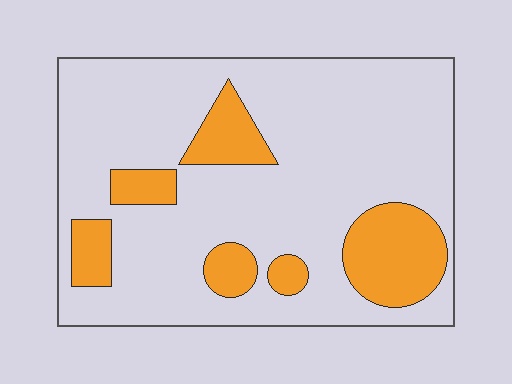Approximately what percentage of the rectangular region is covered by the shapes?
Approximately 20%.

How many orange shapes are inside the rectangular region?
6.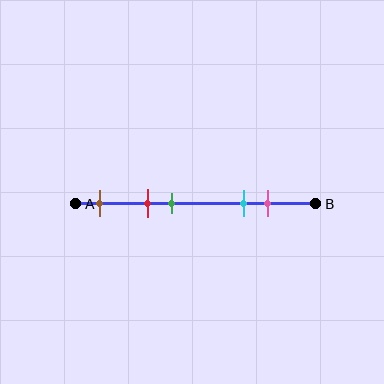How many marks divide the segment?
There are 5 marks dividing the segment.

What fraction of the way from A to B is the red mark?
The red mark is approximately 30% (0.3) of the way from A to B.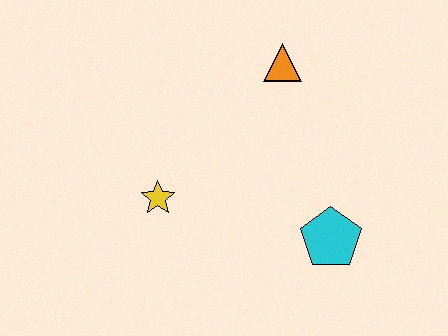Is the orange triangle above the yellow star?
Yes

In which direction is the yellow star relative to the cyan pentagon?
The yellow star is to the left of the cyan pentagon.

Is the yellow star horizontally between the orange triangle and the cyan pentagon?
No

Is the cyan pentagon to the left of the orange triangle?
No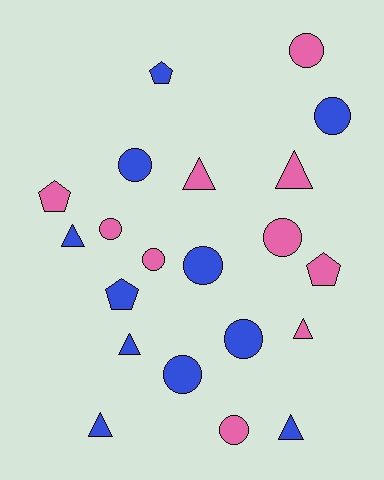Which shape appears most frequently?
Circle, with 10 objects.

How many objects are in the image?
There are 21 objects.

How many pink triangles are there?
There are 3 pink triangles.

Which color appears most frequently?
Blue, with 11 objects.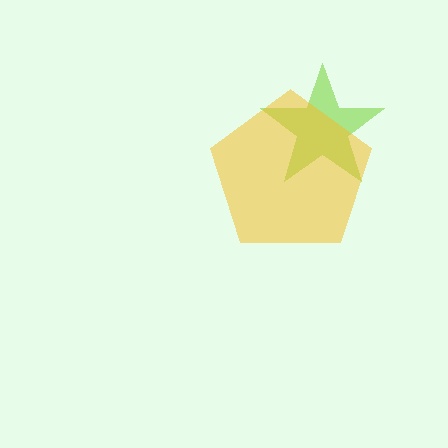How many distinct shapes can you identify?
There are 2 distinct shapes: a lime star, a yellow pentagon.